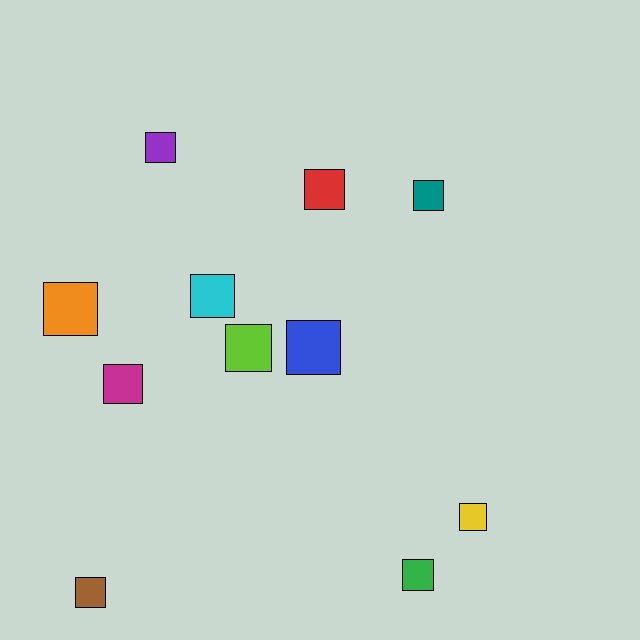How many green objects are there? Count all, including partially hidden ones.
There is 1 green object.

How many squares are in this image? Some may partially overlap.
There are 11 squares.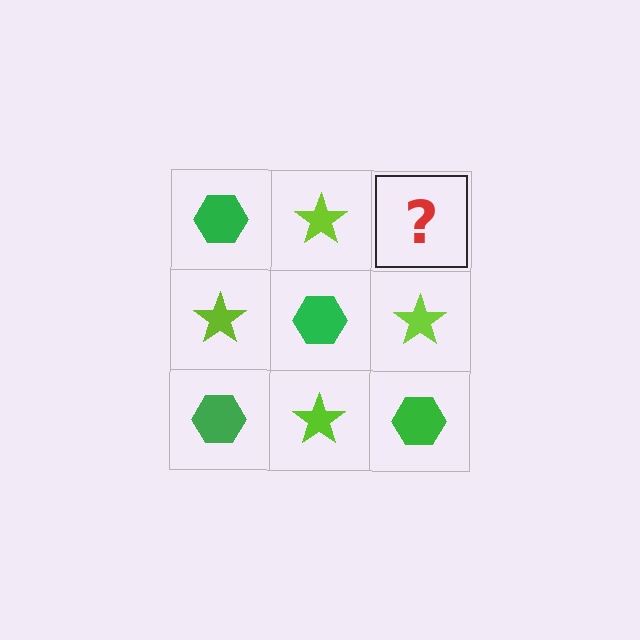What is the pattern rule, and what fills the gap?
The rule is that it alternates green hexagon and lime star in a checkerboard pattern. The gap should be filled with a green hexagon.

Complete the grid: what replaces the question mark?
The question mark should be replaced with a green hexagon.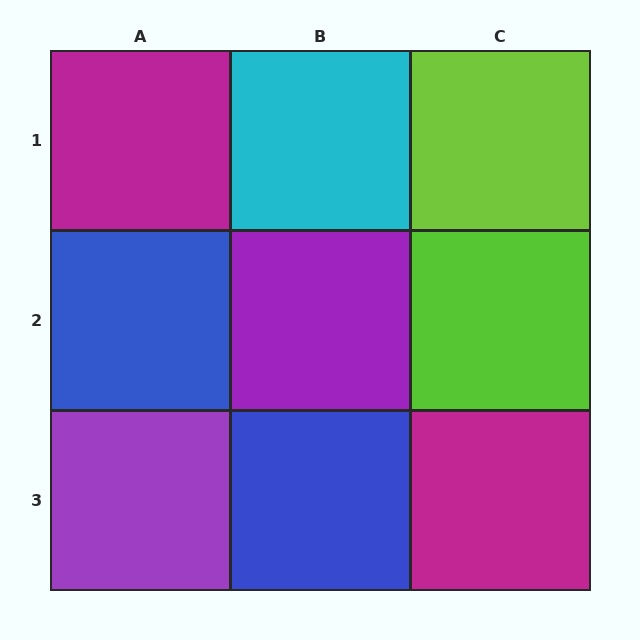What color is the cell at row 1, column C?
Lime.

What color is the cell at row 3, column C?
Magenta.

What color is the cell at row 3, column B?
Blue.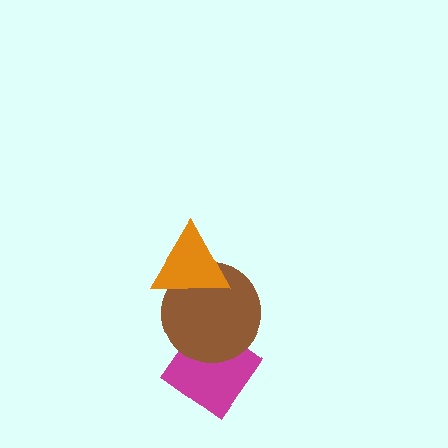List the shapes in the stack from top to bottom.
From top to bottom: the orange triangle, the brown circle, the magenta diamond.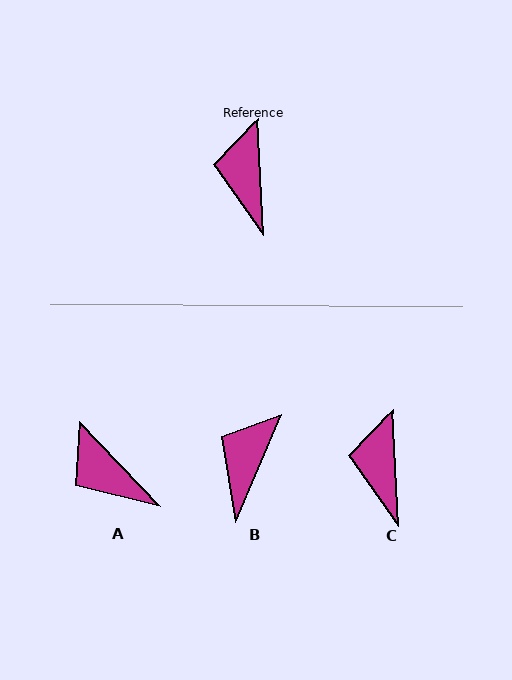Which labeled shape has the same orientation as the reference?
C.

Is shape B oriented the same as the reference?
No, it is off by about 26 degrees.